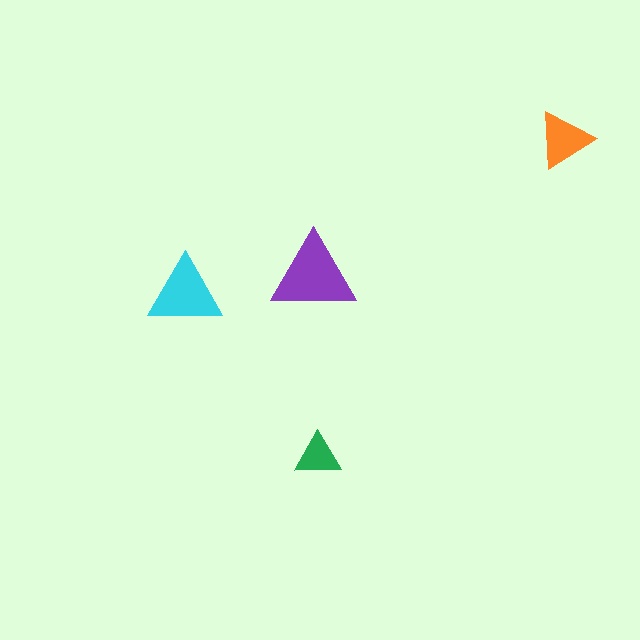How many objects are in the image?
There are 4 objects in the image.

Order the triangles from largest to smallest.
the purple one, the cyan one, the orange one, the green one.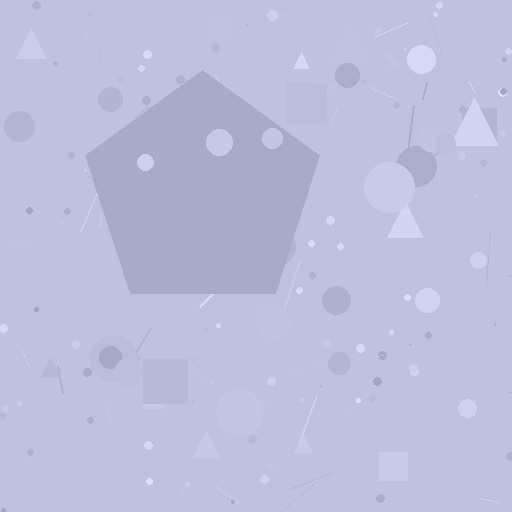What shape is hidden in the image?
A pentagon is hidden in the image.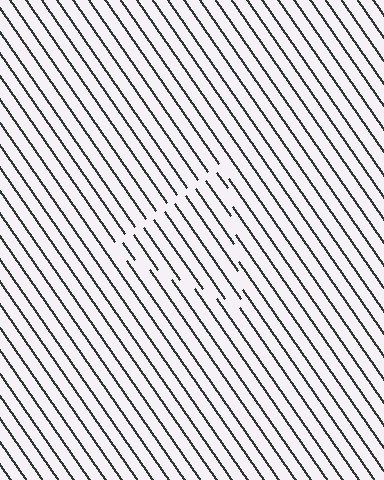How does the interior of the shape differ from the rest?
The interior of the shape contains the same grating, shifted by half a period — the contour is defined by the phase discontinuity where line-ends from the inner and outer gratings abut.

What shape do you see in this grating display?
An illusory triangle. The interior of the shape contains the same grating, shifted by half a period — the contour is defined by the phase discontinuity where line-ends from the inner and outer gratings abut.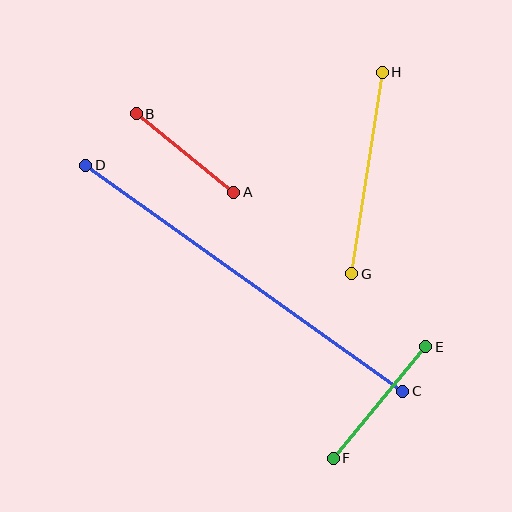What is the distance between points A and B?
The distance is approximately 125 pixels.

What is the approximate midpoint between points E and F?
The midpoint is at approximately (380, 402) pixels.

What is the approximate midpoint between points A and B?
The midpoint is at approximately (185, 153) pixels.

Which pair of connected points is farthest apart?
Points C and D are farthest apart.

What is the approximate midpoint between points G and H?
The midpoint is at approximately (367, 173) pixels.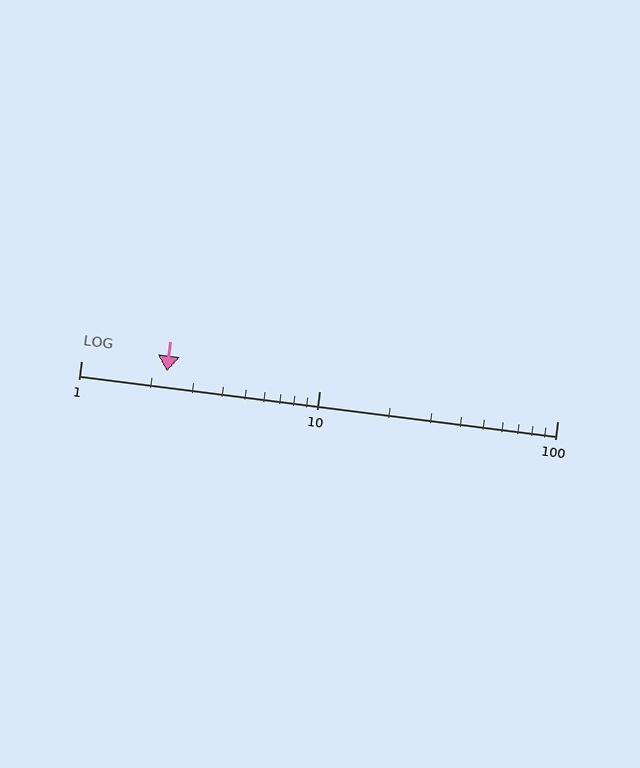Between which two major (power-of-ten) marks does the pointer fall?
The pointer is between 1 and 10.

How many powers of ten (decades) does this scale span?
The scale spans 2 decades, from 1 to 100.